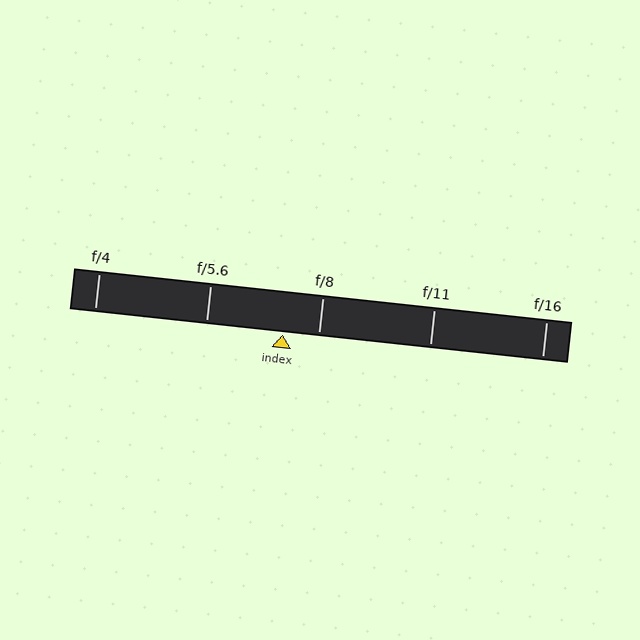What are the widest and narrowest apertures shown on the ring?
The widest aperture shown is f/4 and the narrowest is f/16.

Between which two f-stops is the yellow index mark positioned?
The index mark is between f/5.6 and f/8.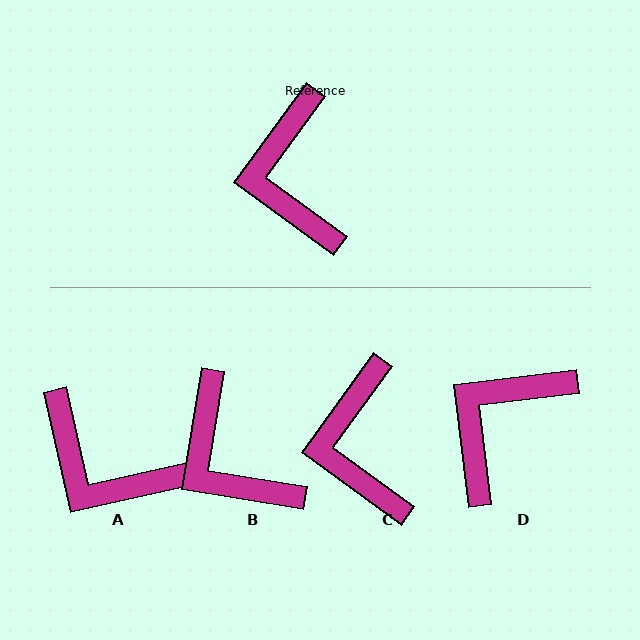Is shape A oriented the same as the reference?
No, it is off by about 49 degrees.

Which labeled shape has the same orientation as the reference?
C.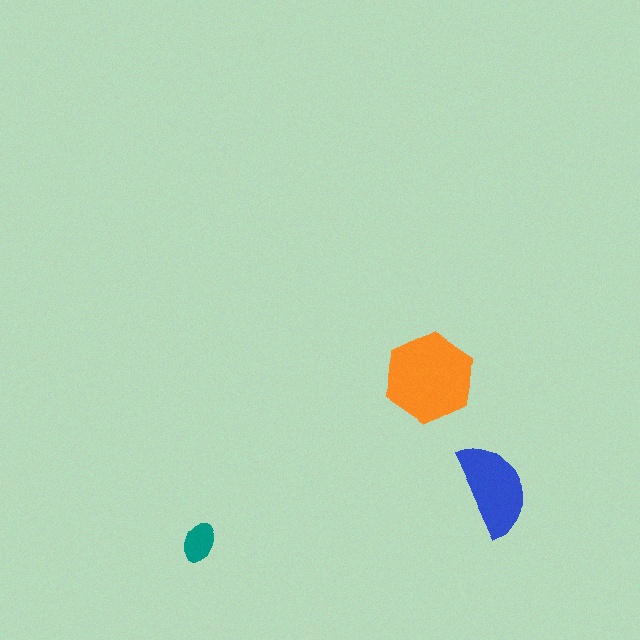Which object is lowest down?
The teal ellipse is bottommost.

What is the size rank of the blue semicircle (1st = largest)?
2nd.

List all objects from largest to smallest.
The orange hexagon, the blue semicircle, the teal ellipse.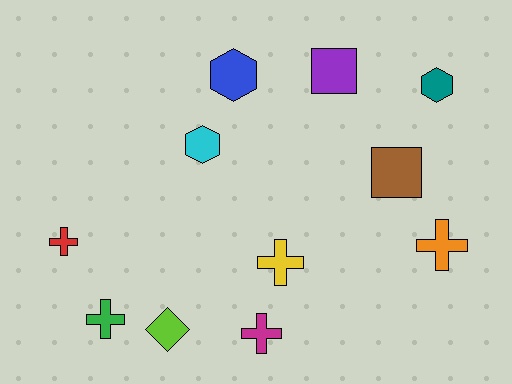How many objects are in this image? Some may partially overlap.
There are 11 objects.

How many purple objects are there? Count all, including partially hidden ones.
There is 1 purple object.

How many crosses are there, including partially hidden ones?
There are 5 crosses.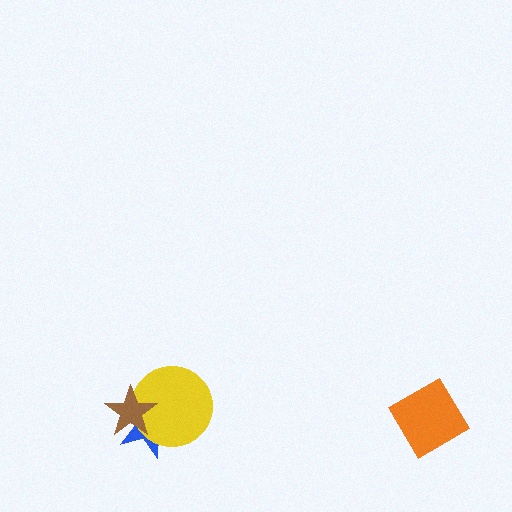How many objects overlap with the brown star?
2 objects overlap with the brown star.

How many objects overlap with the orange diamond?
0 objects overlap with the orange diamond.